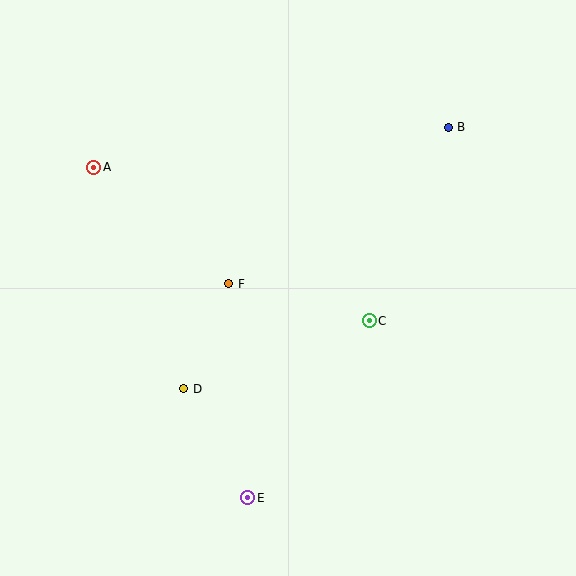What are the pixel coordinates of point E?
Point E is at (248, 498).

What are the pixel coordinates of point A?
Point A is at (94, 167).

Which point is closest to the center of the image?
Point F at (229, 284) is closest to the center.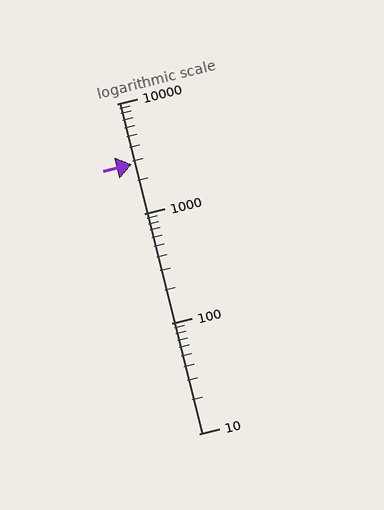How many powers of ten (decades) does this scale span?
The scale spans 3 decades, from 10 to 10000.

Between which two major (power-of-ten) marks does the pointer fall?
The pointer is between 1000 and 10000.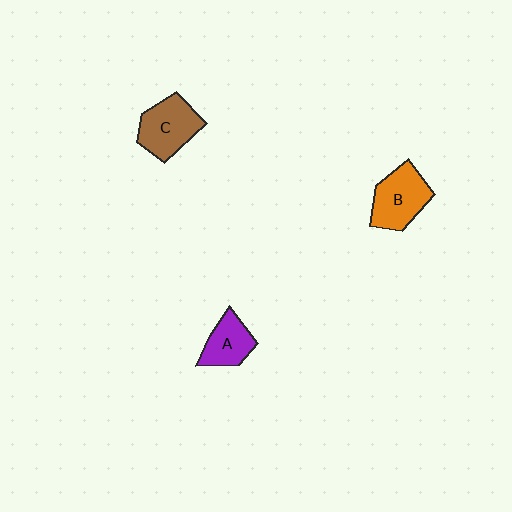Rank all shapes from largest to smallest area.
From largest to smallest: B (orange), C (brown), A (purple).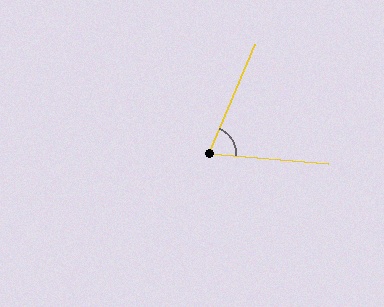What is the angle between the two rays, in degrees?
Approximately 72 degrees.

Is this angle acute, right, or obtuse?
It is acute.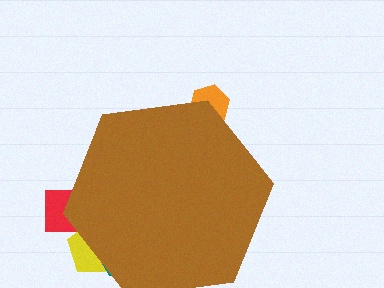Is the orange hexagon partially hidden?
Yes, the orange hexagon is partially hidden behind the brown hexagon.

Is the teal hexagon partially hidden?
Yes, the teal hexagon is partially hidden behind the brown hexagon.